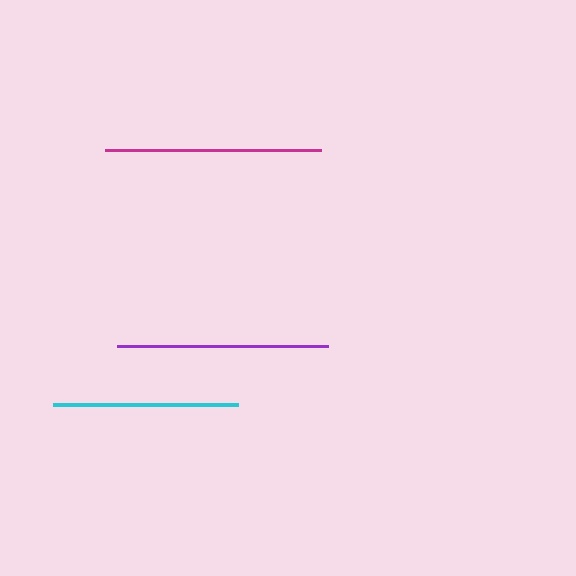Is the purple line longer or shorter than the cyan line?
The purple line is longer than the cyan line.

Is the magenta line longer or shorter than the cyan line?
The magenta line is longer than the cyan line.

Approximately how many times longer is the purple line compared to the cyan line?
The purple line is approximately 1.1 times the length of the cyan line.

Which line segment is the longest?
The magenta line is the longest at approximately 217 pixels.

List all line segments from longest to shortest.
From longest to shortest: magenta, purple, cyan.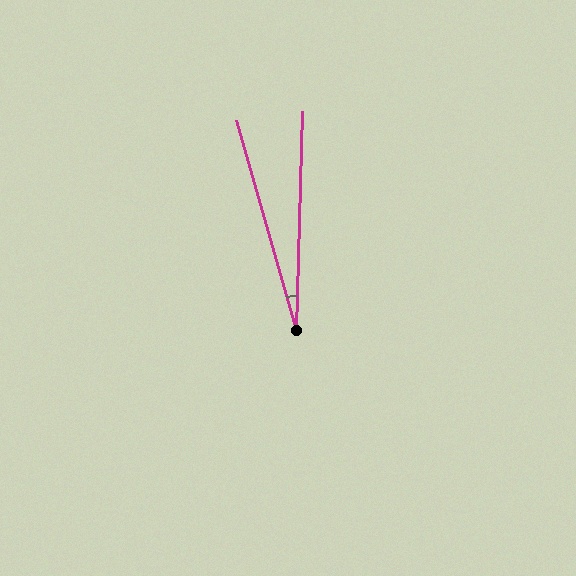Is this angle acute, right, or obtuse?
It is acute.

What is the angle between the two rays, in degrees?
Approximately 17 degrees.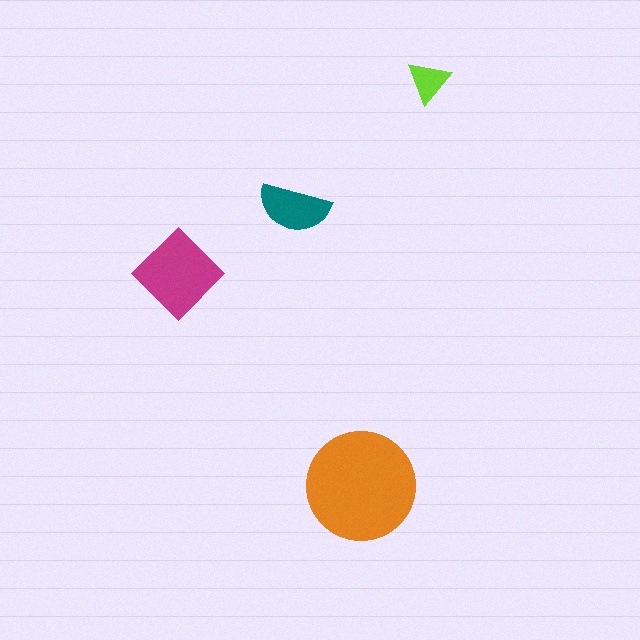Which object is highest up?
The lime triangle is topmost.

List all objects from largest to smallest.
The orange circle, the magenta diamond, the teal semicircle, the lime triangle.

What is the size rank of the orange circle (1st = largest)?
1st.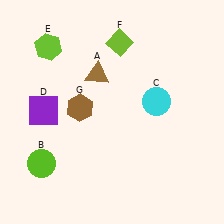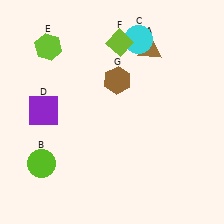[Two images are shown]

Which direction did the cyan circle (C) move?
The cyan circle (C) moved up.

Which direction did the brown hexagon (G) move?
The brown hexagon (G) moved right.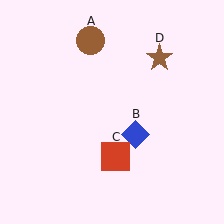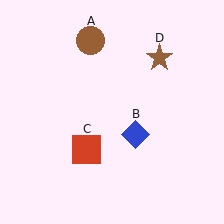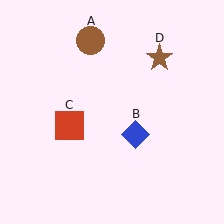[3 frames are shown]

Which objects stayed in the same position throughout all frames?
Brown circle (object A) and blue diamond (object B) and brown star (object D) remained stationary.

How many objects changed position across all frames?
1 object changed position: red square (object C).